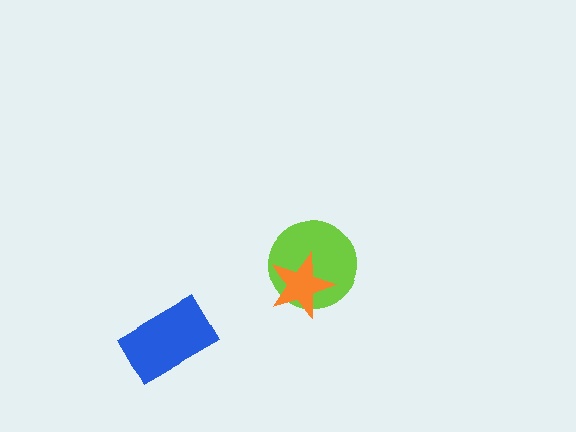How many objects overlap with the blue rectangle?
0 objects overlap with the blue rectangle.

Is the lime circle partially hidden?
Yes, it is partially covered by another shape.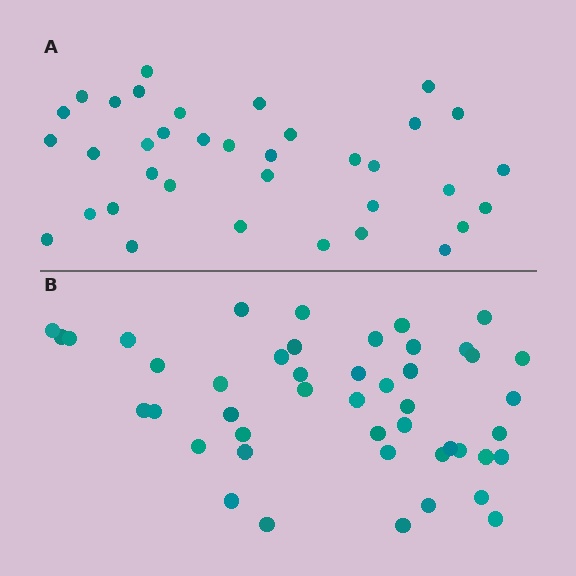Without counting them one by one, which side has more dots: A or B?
Region B (the bottom region) has more dots.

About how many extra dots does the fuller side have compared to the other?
Region B has roughly 10 or so more dots than region A.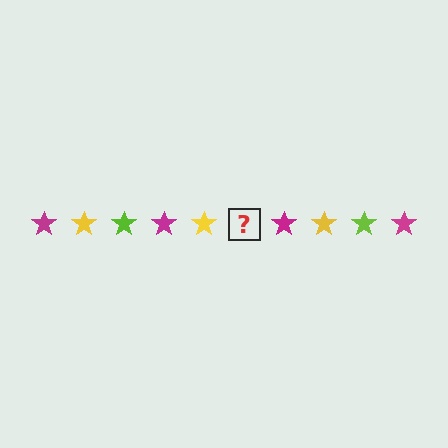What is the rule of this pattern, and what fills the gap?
The rule is that the pattern cycles through magenta, yellow, lime stars. The gap should be filled with a lime star.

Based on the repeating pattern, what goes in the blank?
The blank should be a lime star.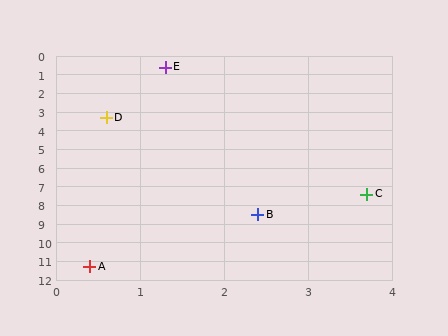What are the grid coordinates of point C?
Point C is at approximately (3.7, 7.4).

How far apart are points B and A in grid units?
Points B and A are about 3.4 grid units apart.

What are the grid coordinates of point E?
Point E is at approximately (1.3, 0.6).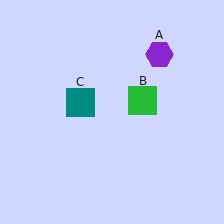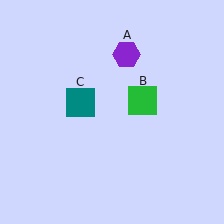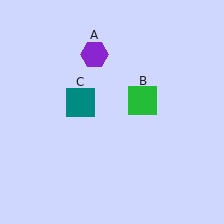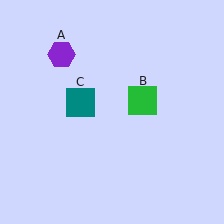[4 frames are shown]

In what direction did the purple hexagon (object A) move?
The purple hexagon (object A) moved left.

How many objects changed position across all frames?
1 object changed position: purple hexagon (object A).